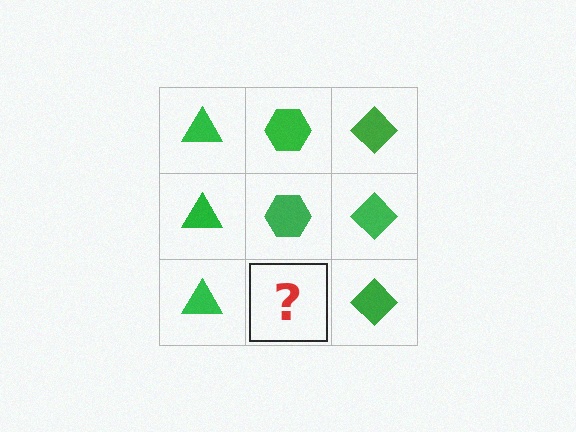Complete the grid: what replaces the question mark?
The question mark should be replaced with a green hexagon.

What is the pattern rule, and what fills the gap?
The rule is that each column has a consistent shape. The gap should be filled with a green hexagon.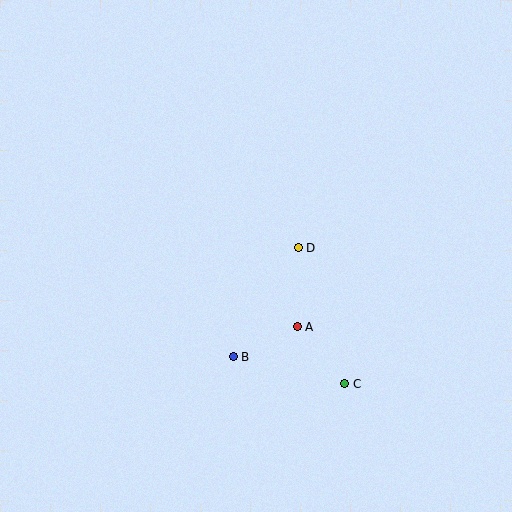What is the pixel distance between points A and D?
The distance between A and D is 79 pixels.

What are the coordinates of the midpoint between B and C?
The midpoint between B and C is at (289, 370).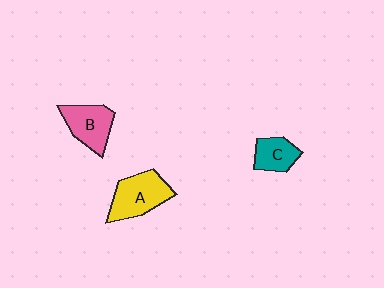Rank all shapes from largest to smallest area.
From largest to smallest: A (yellow), B (pink), C (teal).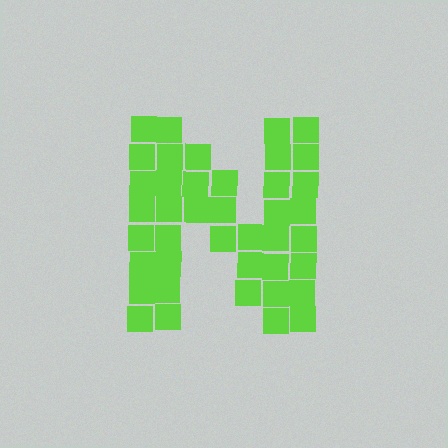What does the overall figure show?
The overall figure shows the letter N.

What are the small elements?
The small elements are squares.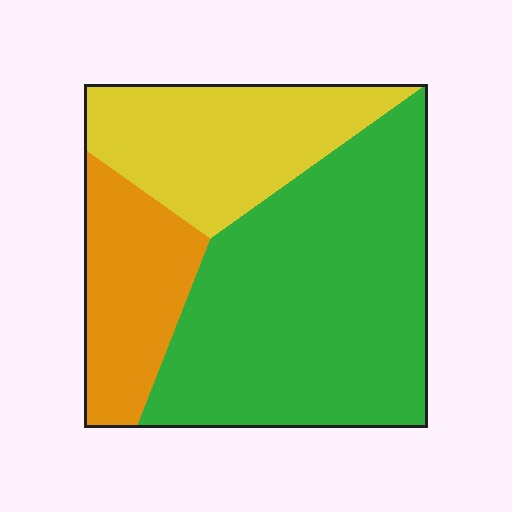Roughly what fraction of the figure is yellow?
Yellow takes up about one quarter (1/4) of the figure.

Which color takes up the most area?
Green, at roughly 55%.